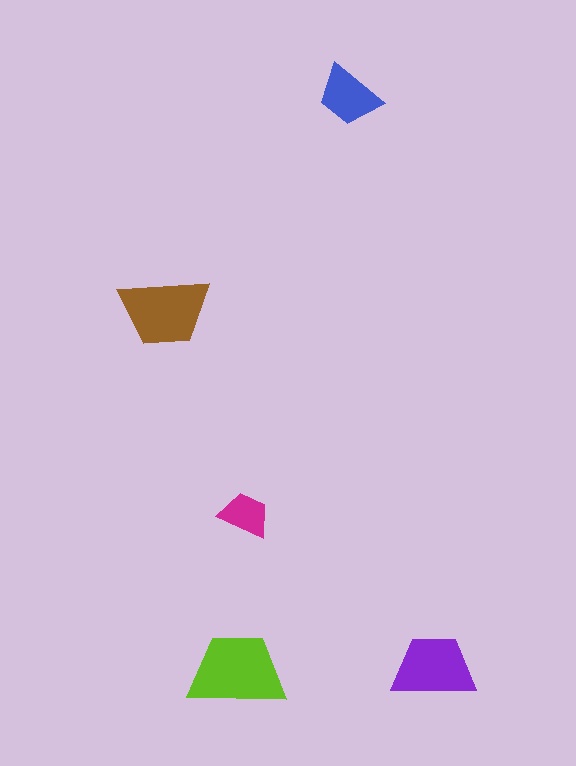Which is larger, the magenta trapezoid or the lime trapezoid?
The lime one.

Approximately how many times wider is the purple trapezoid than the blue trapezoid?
About 1.5 times wider.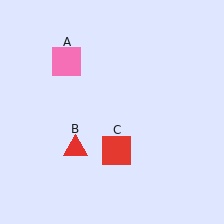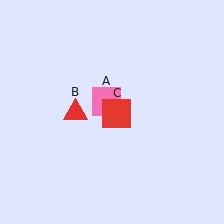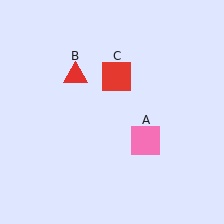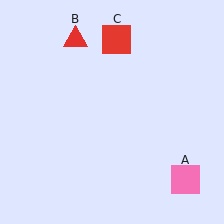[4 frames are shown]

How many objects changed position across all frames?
3 objects changed position: pink square (object A), red triangle (object B), red square (object C).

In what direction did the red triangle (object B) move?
The red triangle (object B) moved up.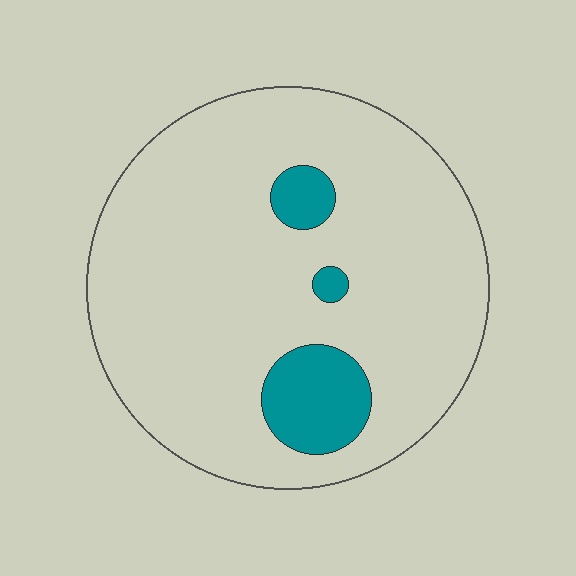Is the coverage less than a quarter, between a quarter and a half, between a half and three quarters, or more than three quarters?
Less than a quarter.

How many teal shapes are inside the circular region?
3.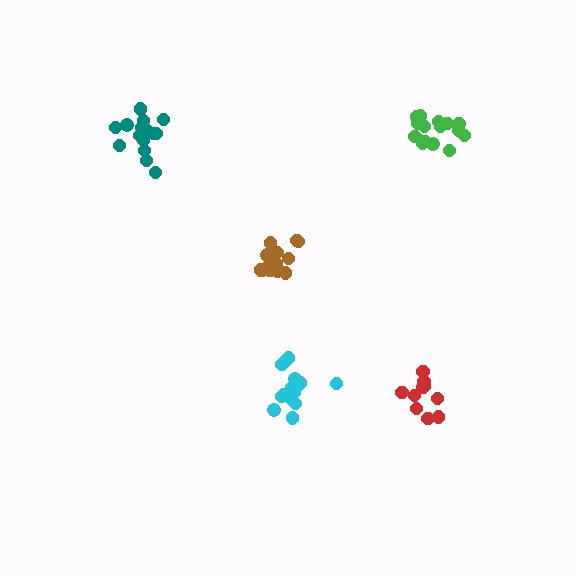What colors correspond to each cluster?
The clusters are colored: teal, red, brown, green, cyan.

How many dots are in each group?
Group 1: 16 dots, Group 2: 10 dots, Group 3: 13 dots, Group 4: 16 dots, Group 5: 15 dots (70 total).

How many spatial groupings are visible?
There are 5 spatial groupings.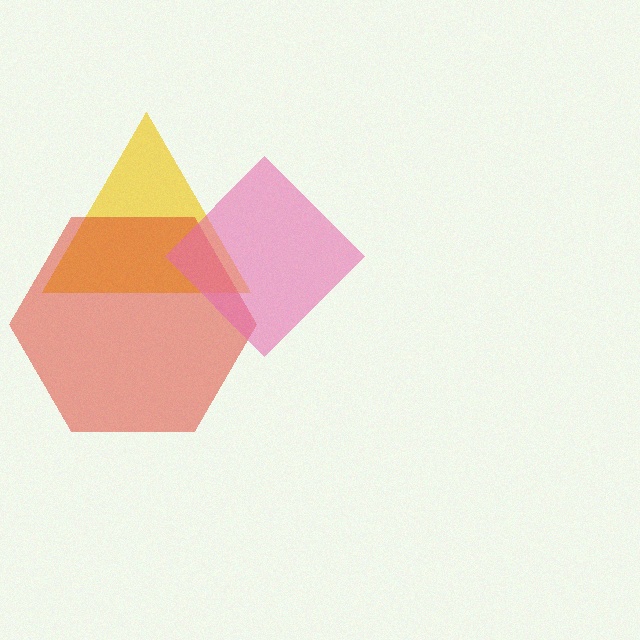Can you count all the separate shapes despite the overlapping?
Yes, there are 3 separate shapes.